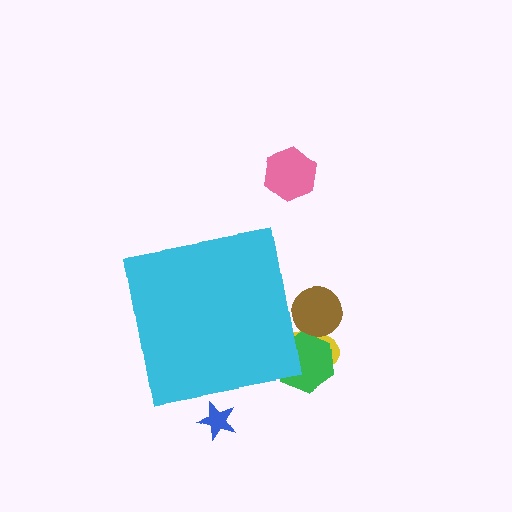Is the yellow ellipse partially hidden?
Yes, the yellow ellipse is partially hidden behind the cyan square.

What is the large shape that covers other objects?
A cyan square.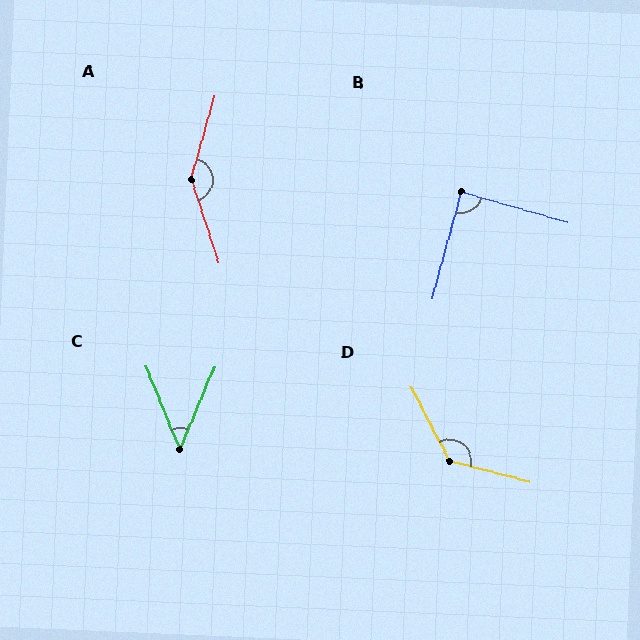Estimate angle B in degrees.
Approximately 89 degrees.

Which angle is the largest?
A, at approximately 146 degrees.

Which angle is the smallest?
C, at approximately 45 degrees.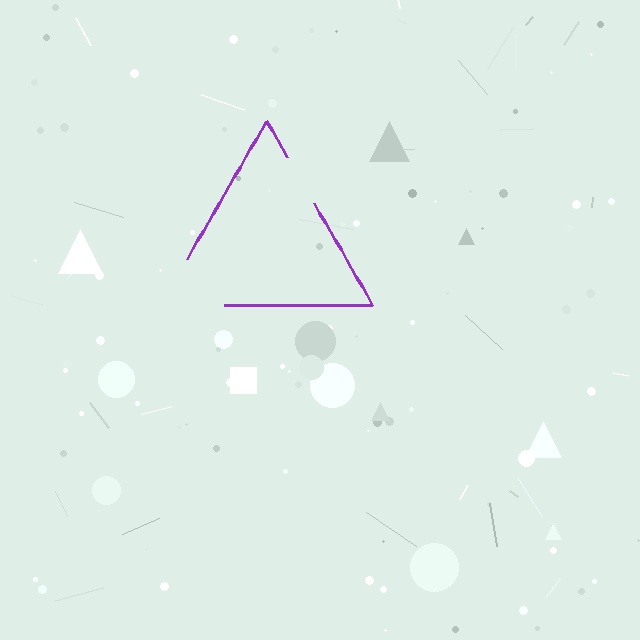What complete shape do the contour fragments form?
The contour fragments form a triangle.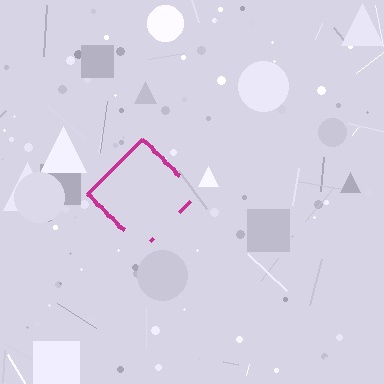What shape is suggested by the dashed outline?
The dashed outline suggests a diamond.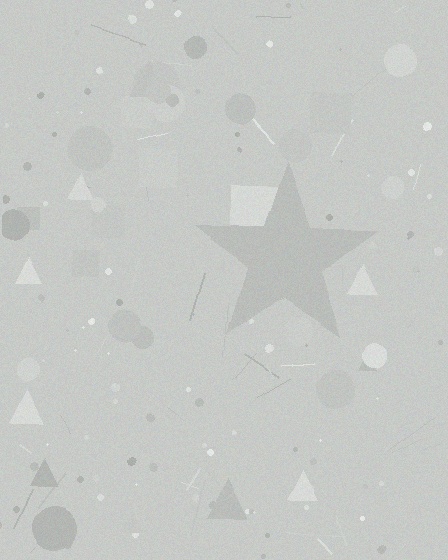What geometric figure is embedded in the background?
A star is embedded in the background.